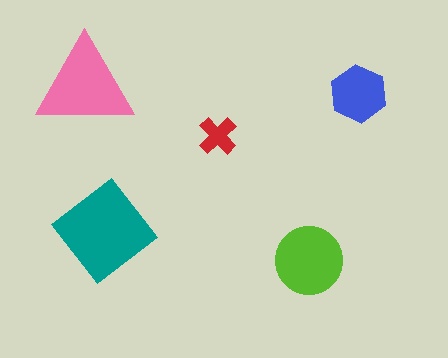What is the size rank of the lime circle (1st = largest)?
3rd.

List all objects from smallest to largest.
The red cross, the blue hexagon, the lime circle, the pink triangle, the teal diamond.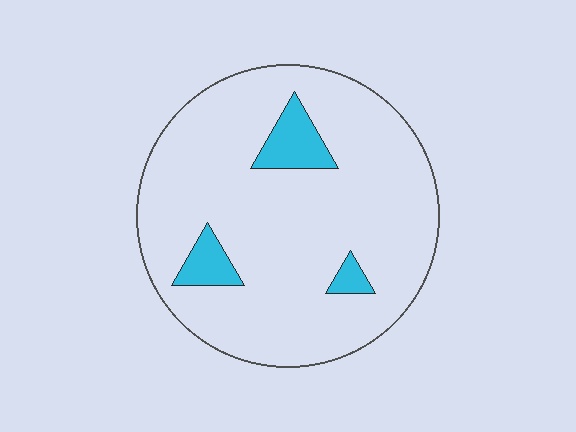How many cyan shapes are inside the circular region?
3.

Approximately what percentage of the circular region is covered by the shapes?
Approximately 10%.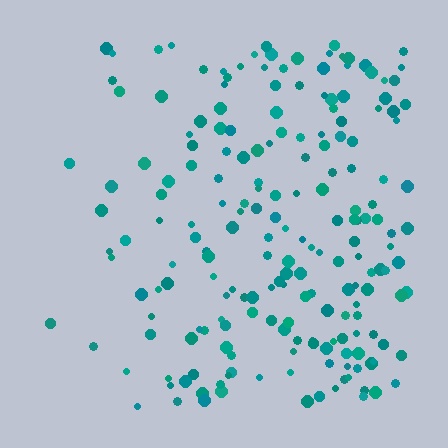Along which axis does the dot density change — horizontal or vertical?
Horizontal.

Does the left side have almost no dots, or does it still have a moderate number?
Still a moderate number, just noticeably fewer than the right.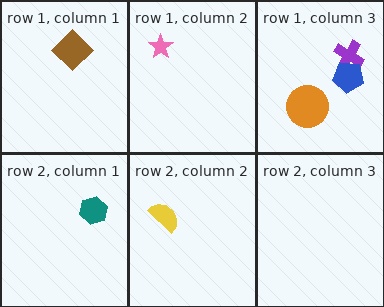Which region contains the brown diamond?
The row 1, column 1 region.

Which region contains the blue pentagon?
The row 1, column 3 region.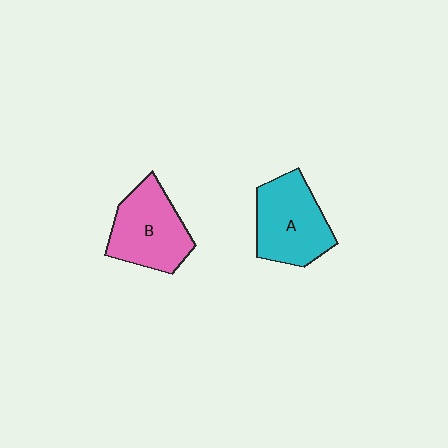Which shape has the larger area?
Shape A (cyan).